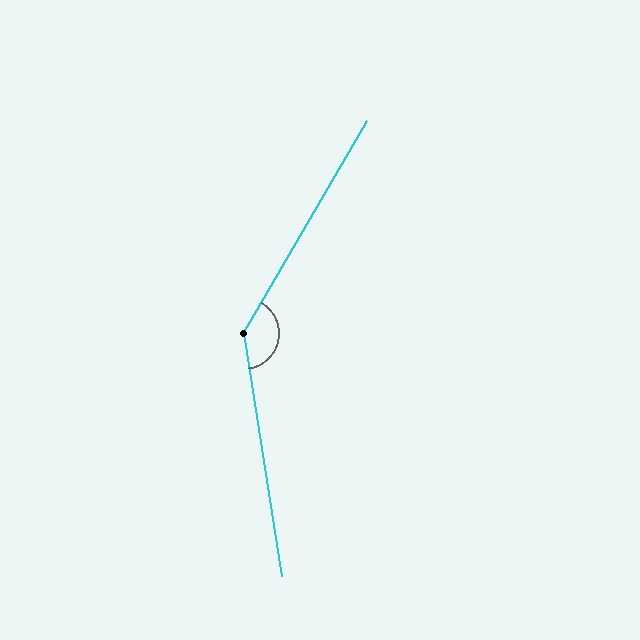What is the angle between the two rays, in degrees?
Approximately 141 degrees.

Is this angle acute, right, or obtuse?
It is obtuse.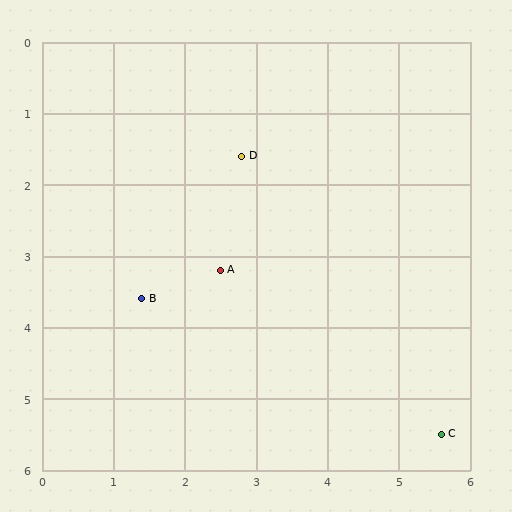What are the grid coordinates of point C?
Point C is at approximately (5.6, 5.5).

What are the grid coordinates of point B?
Point B is at approximately (1.4, 3.6).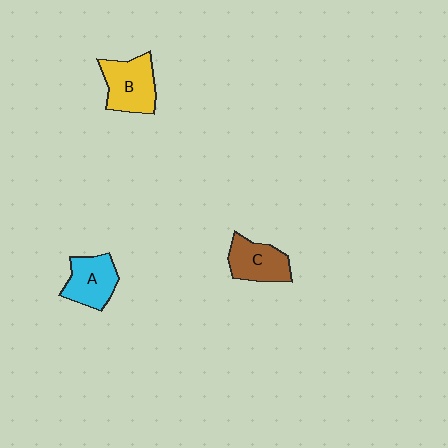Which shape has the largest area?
Shape B (yellow).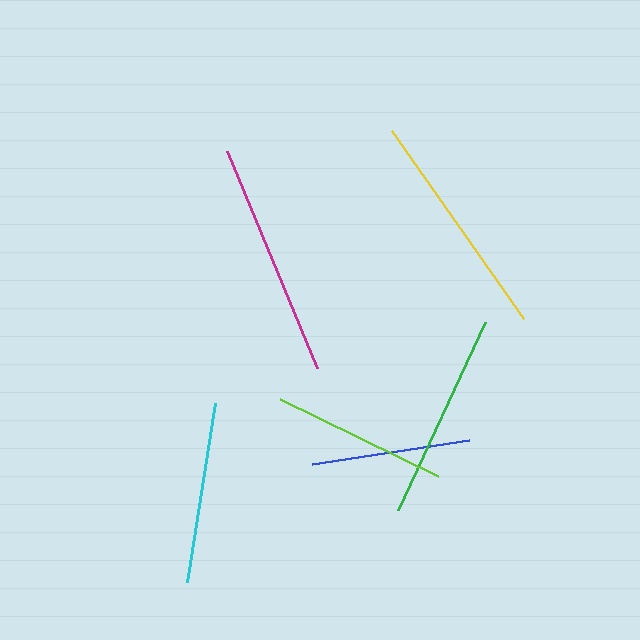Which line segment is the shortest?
The blue line is the shortest at approximately 159 pixels.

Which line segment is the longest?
The magenta line is the longest at approximately 235 pixels.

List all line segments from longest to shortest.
From longest to shortest: magenta, yellow, green, cyan, lime, blue.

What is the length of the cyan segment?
The cyan segment is approximately 182 pixels long.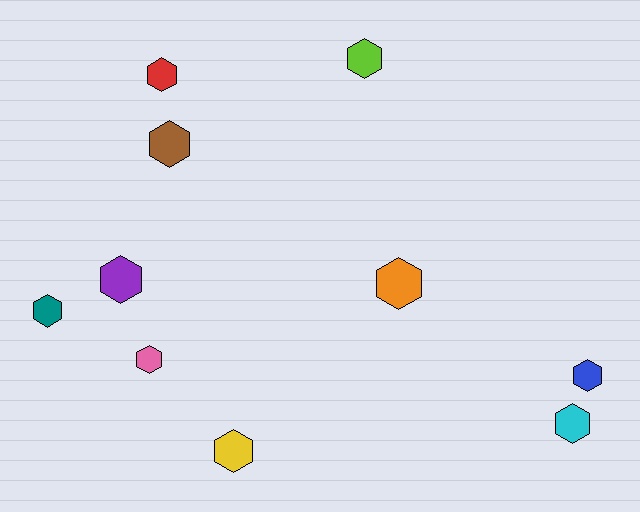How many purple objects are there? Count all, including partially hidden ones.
There is 1 purple object.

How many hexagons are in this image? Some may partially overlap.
There are 10 hexagons.